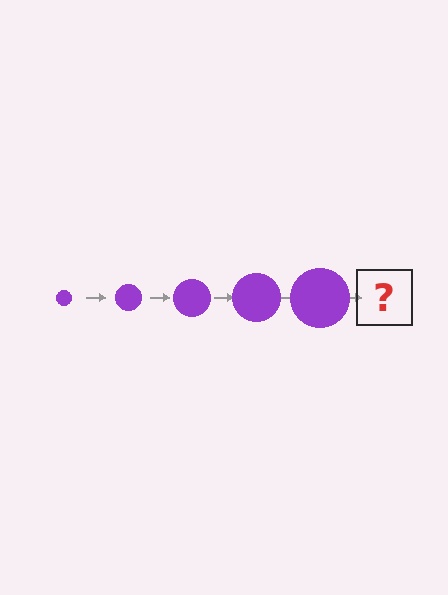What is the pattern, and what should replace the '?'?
The pattern is that the circle gets progressively larger each step. The '?' should be a purple circle, larger than the previous one.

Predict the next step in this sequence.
The next step is a purple circle, larger than the previous one.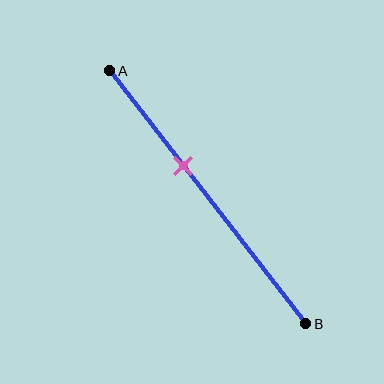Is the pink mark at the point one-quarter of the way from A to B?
No, the mark is at about 40% from A, not at the 25% one-quarter point.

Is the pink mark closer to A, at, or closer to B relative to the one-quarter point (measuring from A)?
The pink mark is closer to point B than the one-quarter point of segment AB.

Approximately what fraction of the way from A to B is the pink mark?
The pink mark is approximately 40% of the way from A to B.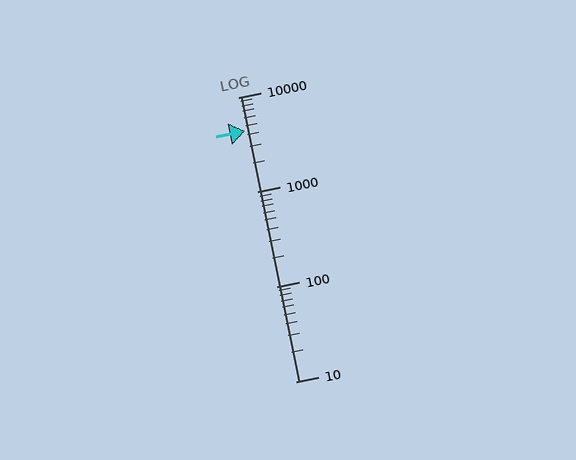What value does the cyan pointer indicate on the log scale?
The pointer indicates approximately 4400.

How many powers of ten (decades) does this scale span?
The scale spans 3 decades, from 10 to 10000.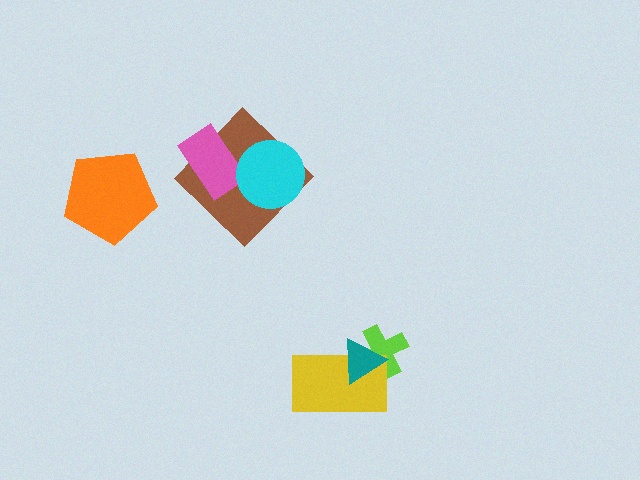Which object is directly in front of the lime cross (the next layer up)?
The yellow rectangle is directly in front of the lime cross.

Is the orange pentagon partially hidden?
No, no other shape covers it.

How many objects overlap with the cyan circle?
2 objects overlap with the cyan circle.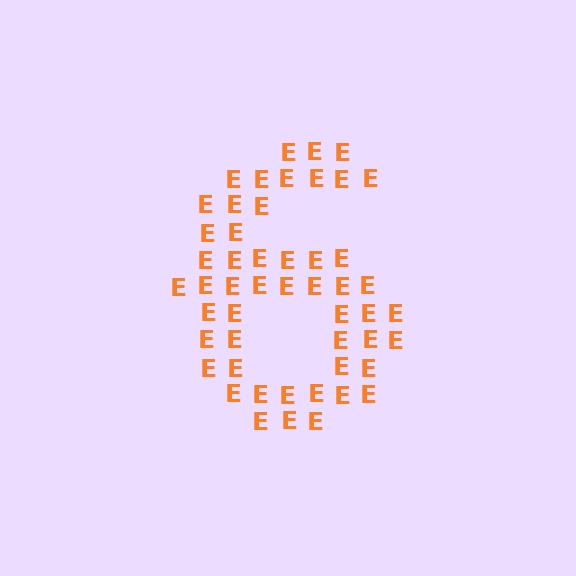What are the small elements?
The small elements are letter E's.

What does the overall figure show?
The overall figure shows the digit 6.